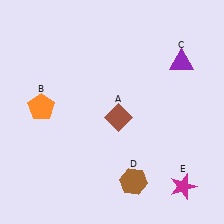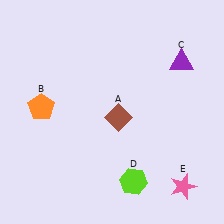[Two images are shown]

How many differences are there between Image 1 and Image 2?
There are 2 differences between the two images.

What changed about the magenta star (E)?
In Image 1, E is magenta. In Image 2, it changed to pink.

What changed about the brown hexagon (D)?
In Image 1, D is brown. In Image 2, it changed to lime.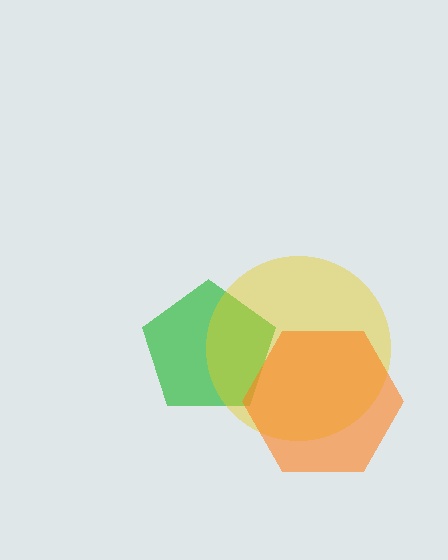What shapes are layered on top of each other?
The layered shapes are: a green pentagon, a yellow circle, an orange hexagon.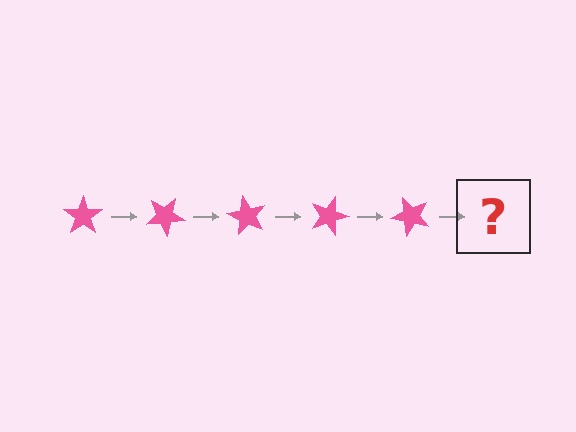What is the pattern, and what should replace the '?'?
The pattern is that the star rotates 30 degrees each step. The '?' should be a pink star rotated 150 degrees.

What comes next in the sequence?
The next element should be a pink star rotated 150 degrees.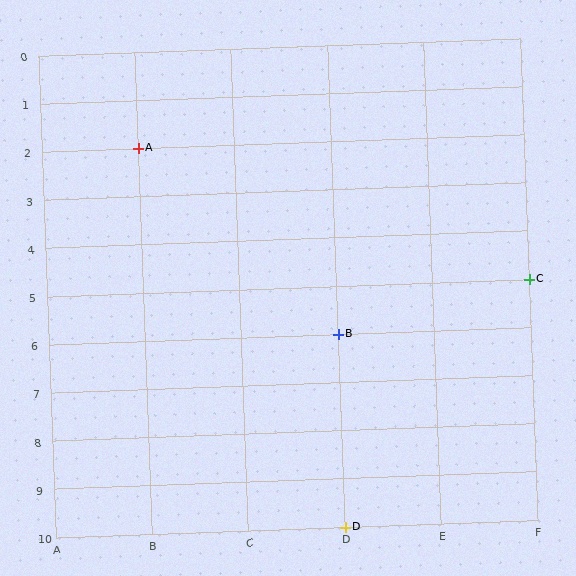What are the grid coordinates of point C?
Point C is at grid coordinates (F, 5).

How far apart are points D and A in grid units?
Points D and A are 2 columns and 8 rows apart (about 8.2 grid units diagonally).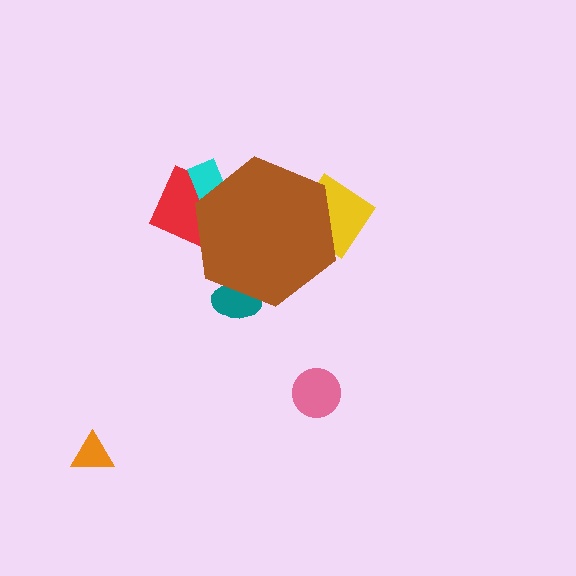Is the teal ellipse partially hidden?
Yes, the teal ellipse is partially hidden behind the brown hexagon.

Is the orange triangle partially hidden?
No, the orange triangle is fully visible.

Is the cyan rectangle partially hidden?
Yes, the cyan rectangle is partially hidden behind the brown hexagon.